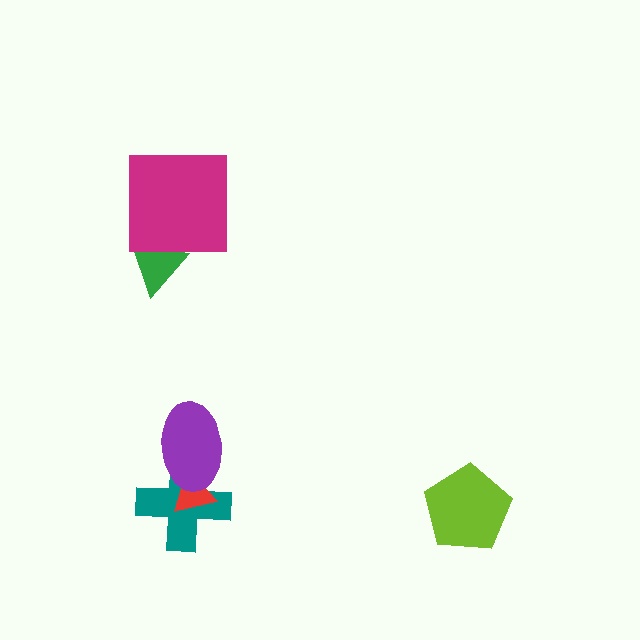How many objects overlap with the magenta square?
1 object overlaps with the magenta square.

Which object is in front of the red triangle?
The purple ellipse is in front of the red triangle.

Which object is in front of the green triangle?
The magenta square is in front of the green triangle.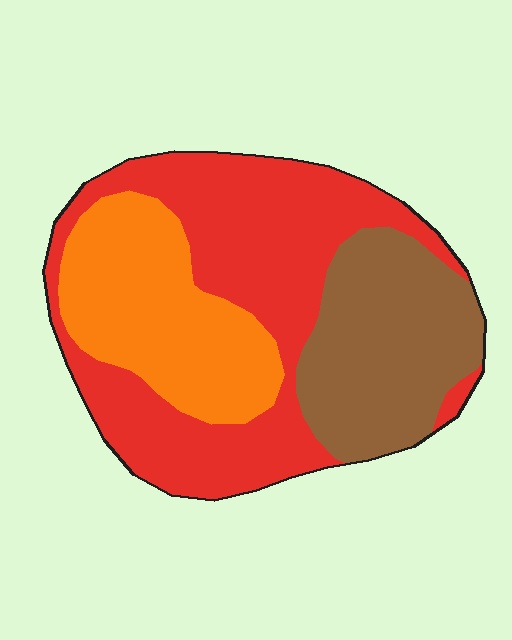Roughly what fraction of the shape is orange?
Orange takes up about one quarter (1/4) of the shape.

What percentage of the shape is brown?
Brown covers about 25% of the shape.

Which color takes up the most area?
Red, at roughly 45%.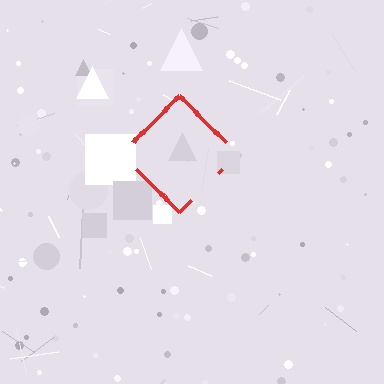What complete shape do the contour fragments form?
The contour fragments form a diamond.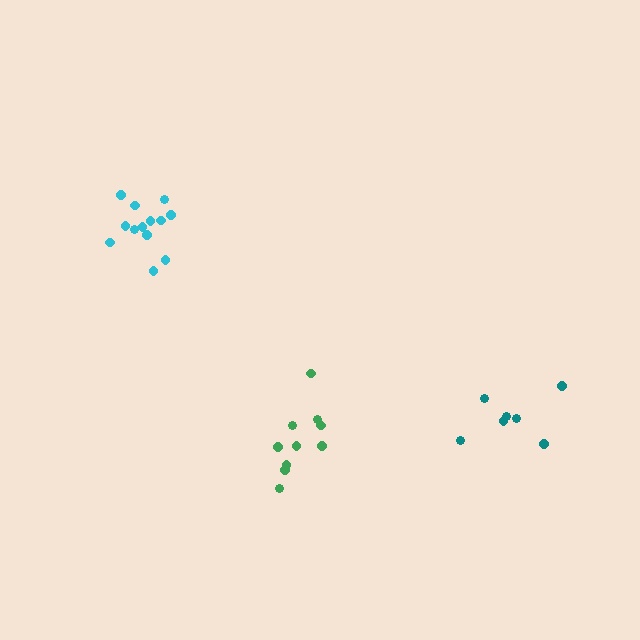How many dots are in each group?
Group 1: 10 dots, Group 2: 13 dots, Group 3: 7 dots (30 total).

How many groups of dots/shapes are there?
There are 3 groups.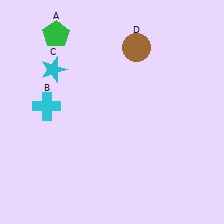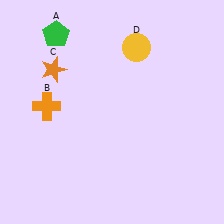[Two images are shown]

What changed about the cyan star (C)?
In Image 1, C is cyan. In Image 2, it changed to orange.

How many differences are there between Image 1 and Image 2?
There are 3 differences between the two images.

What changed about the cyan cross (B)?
In Image 1, B is cyan. In Image 2, it changed to orange.